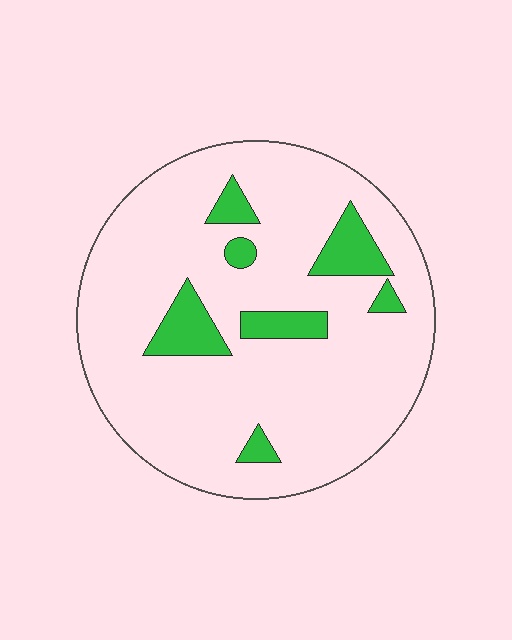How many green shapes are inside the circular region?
7.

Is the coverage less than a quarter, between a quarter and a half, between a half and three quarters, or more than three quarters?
Less than a quarter.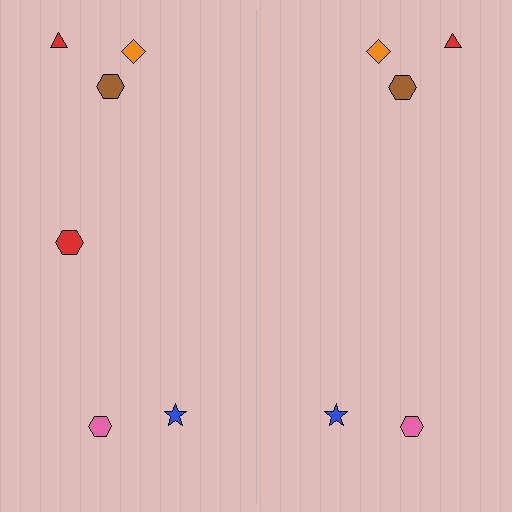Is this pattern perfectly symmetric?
No, the pattern is not perfectly symmetric. A red hexagon is missing from the right side.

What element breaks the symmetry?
A red hexagon is missing from the right side.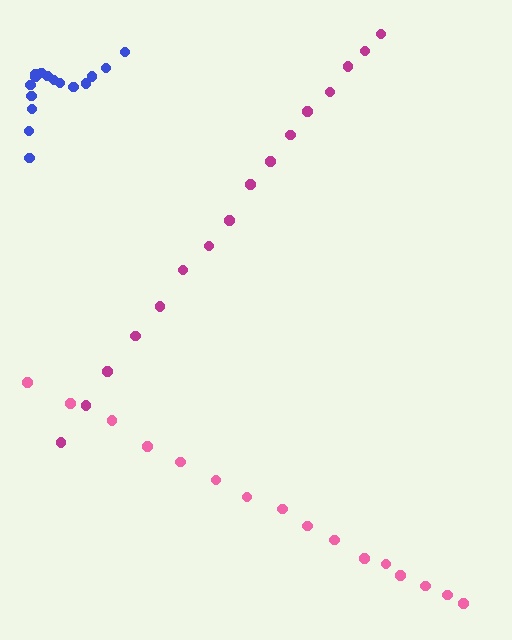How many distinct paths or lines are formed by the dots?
There are 3 distinct paths.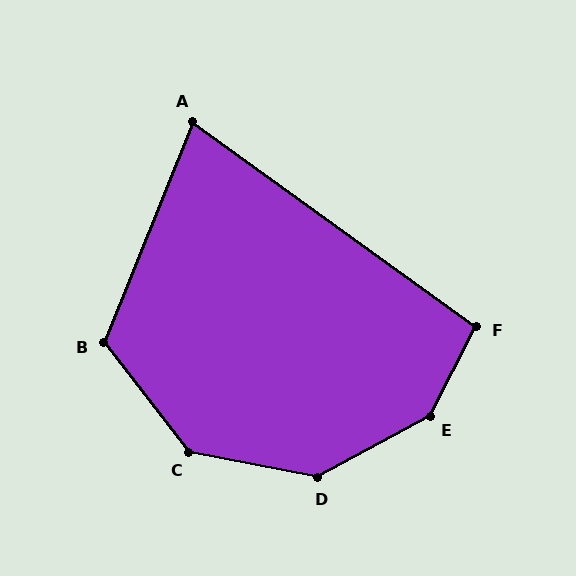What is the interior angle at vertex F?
Approximately 99 degrees (obtuse).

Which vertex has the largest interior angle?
E, at approximately 145 degrees.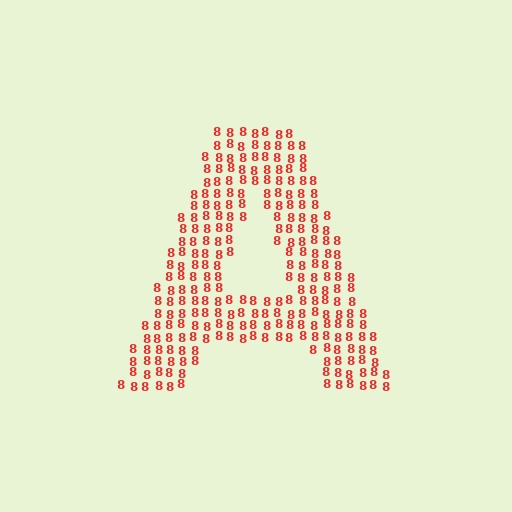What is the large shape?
The large shape is the letter A.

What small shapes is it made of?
It is made of small digit 8's.